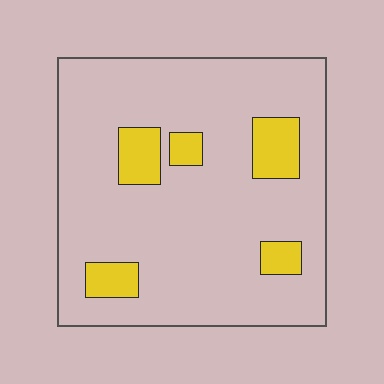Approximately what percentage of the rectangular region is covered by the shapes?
Approximately 15%.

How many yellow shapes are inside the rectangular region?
5.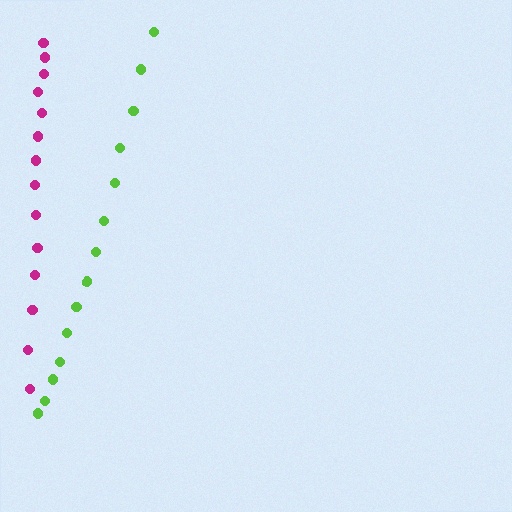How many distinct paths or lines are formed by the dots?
There are 2 distinct paths.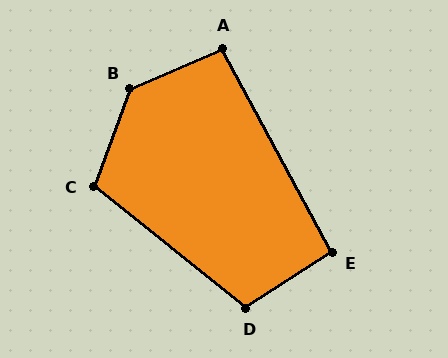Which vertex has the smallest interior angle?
E, at approximately 95 degrees.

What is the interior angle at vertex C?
Approximately 108 degrees (obtuse).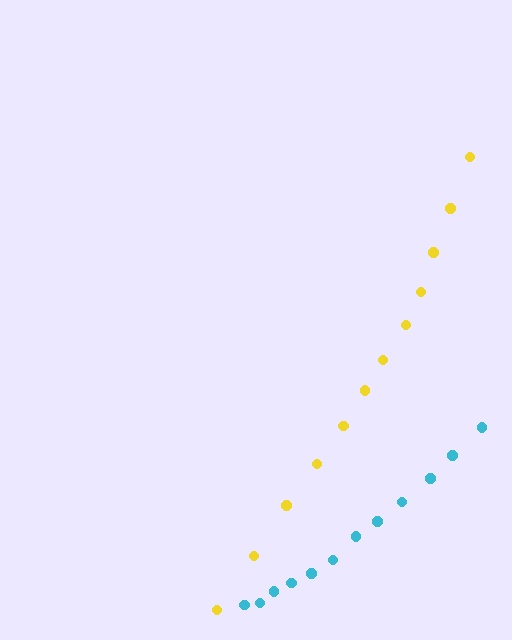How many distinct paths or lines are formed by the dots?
There are 2 distinct paths.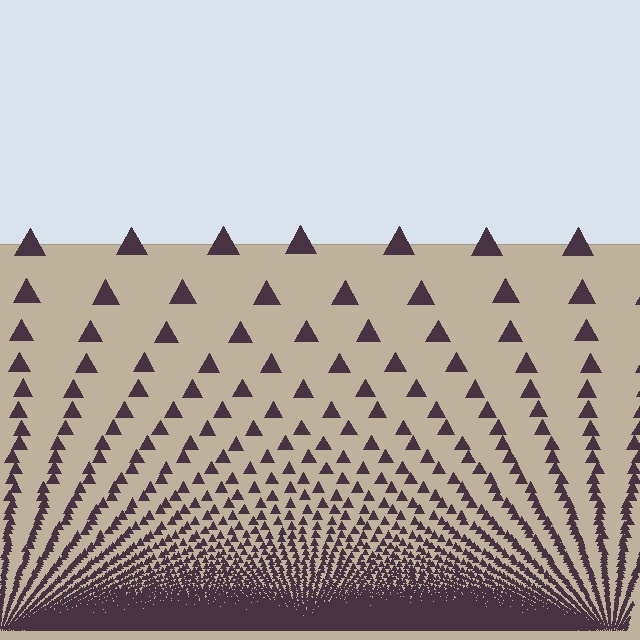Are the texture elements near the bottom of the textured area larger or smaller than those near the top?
Smaller. The gradient is inverted — elements near the bottom are smaller and denser.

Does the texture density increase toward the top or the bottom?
Density increases toward the bottom.